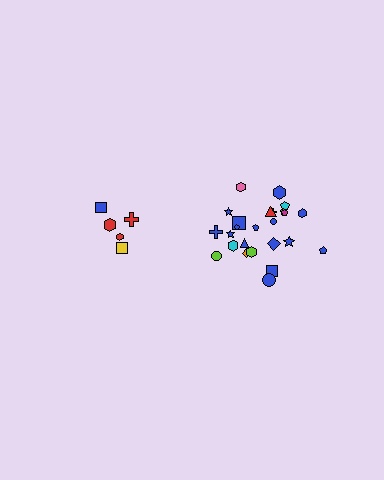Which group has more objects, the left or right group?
The right group.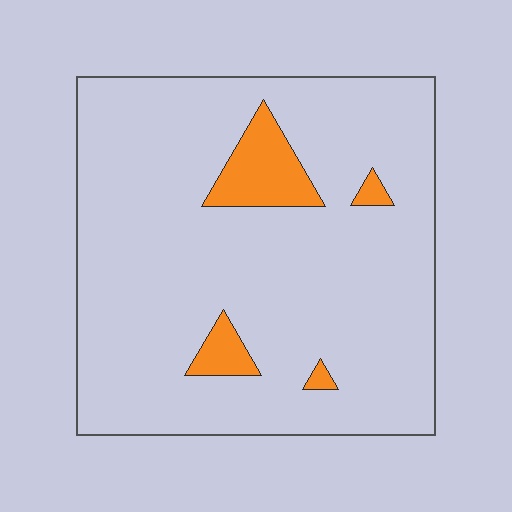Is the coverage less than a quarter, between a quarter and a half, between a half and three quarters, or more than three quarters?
Less than a quarter.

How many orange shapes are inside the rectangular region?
4.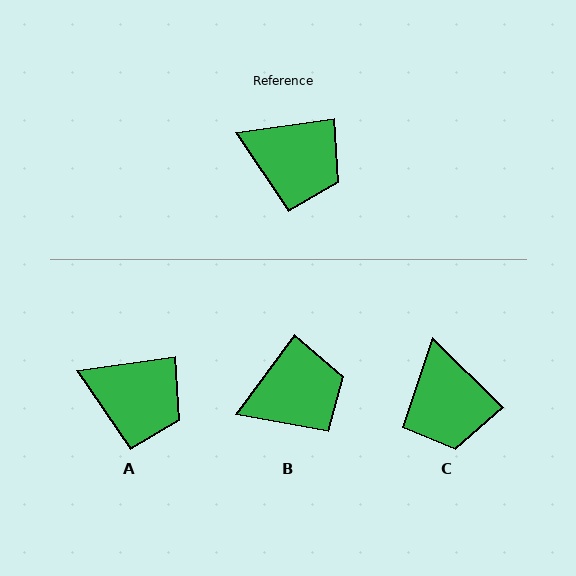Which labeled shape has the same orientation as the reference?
A.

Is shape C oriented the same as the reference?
No, it is off by about 52 degrees.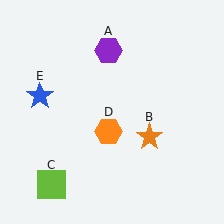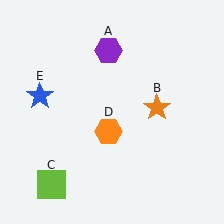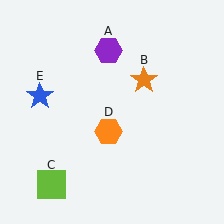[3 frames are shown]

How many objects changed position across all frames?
1 object changed position: orange star (object B).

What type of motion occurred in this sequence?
The orange star (object B) rotated counterclockwise around the center of the scene.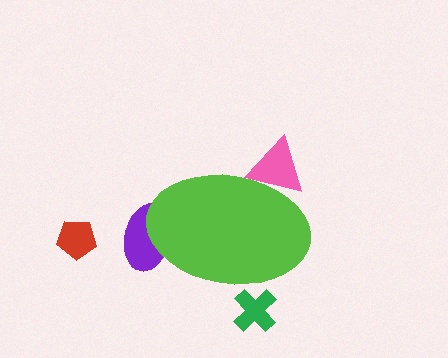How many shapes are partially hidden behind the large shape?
3 shapes are partially hidden.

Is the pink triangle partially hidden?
Yes, the pink triangle is partially hidden behind the lime ellipse.